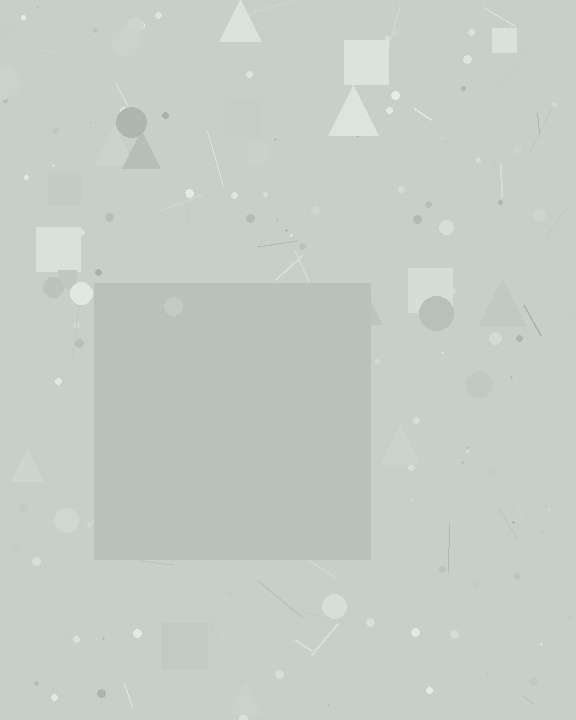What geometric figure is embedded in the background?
A square is embedded in the background.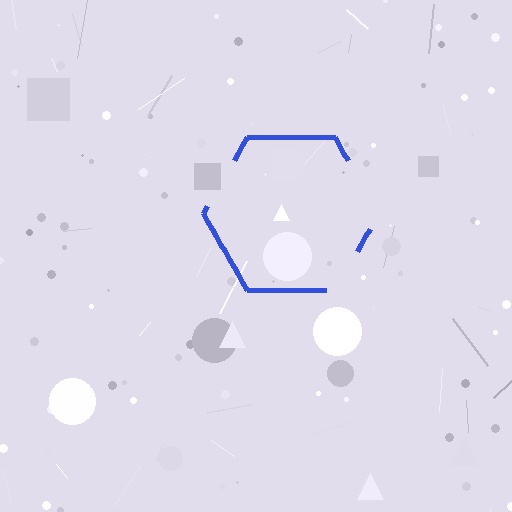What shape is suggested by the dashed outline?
The dashed outline suggests a hexagon.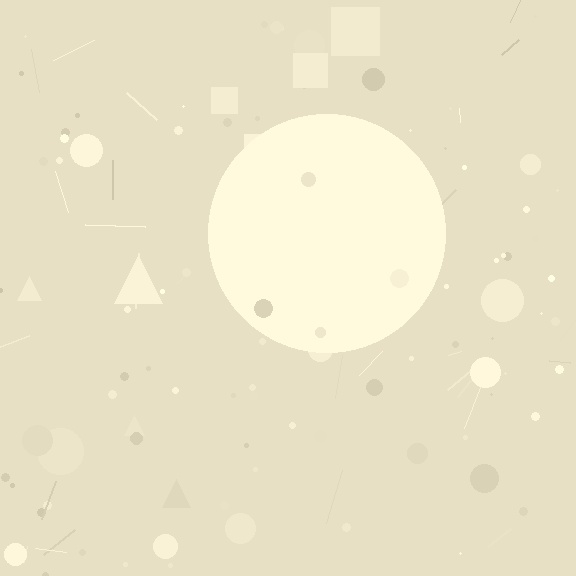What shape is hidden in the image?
A circle is hidden in the image.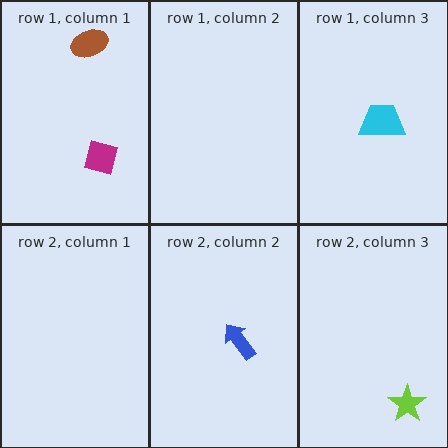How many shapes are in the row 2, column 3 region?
1.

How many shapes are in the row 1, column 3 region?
1.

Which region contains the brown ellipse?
The row 1, column 1 region.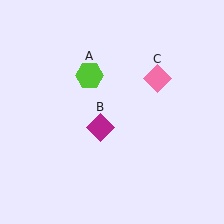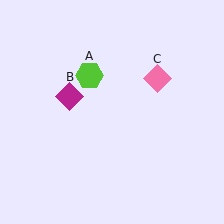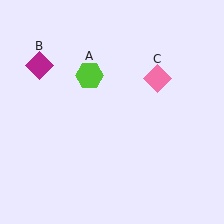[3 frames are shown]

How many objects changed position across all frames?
1 object changed position: magenta diamond (object B).